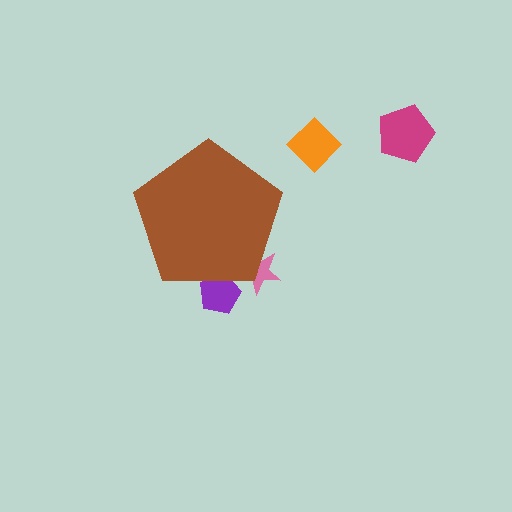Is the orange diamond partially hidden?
No, the orange diamond is fully visible.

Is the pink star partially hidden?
Yes, the pink star is partially hidden behind the brown pentagon.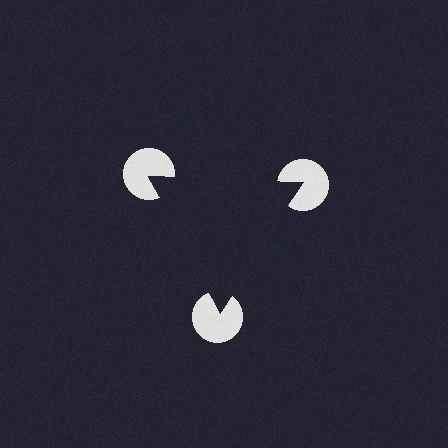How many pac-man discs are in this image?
There are 3 — one at each vertex of the illusory triangle.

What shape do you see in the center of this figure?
An illusory triangle — its edges are inferred from the aligned wedge cuts in the pac-man discs, not physically drawn.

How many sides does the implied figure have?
3 sides.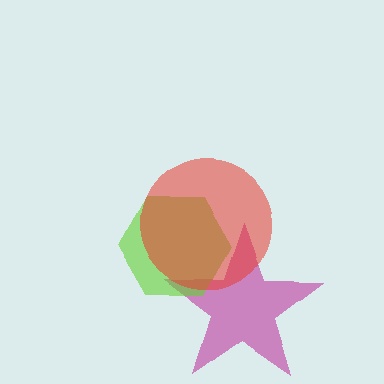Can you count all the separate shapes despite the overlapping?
Yes, there are 3 separate shapes.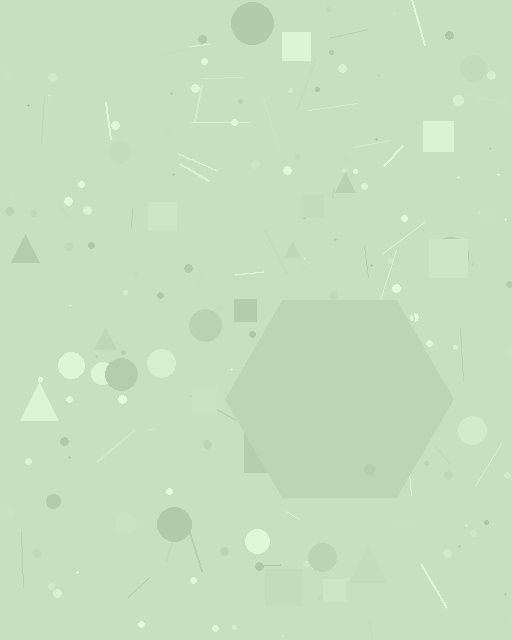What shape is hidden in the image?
A hexagon is hidden in the image.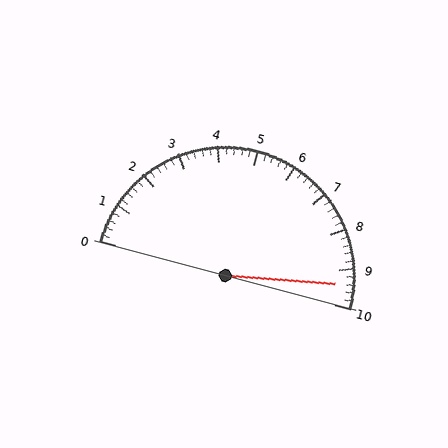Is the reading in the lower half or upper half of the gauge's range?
The reading is in the upper half of the range (0 to 10).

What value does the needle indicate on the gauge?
The needle indicates approximately 9.4.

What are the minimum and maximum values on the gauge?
The gauge ranges from 0 to 10.